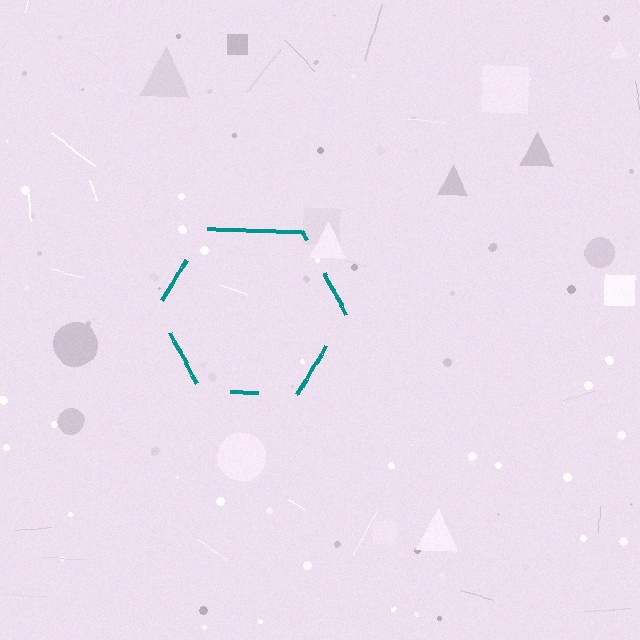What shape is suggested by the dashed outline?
The dashed outline suggests a hexagon.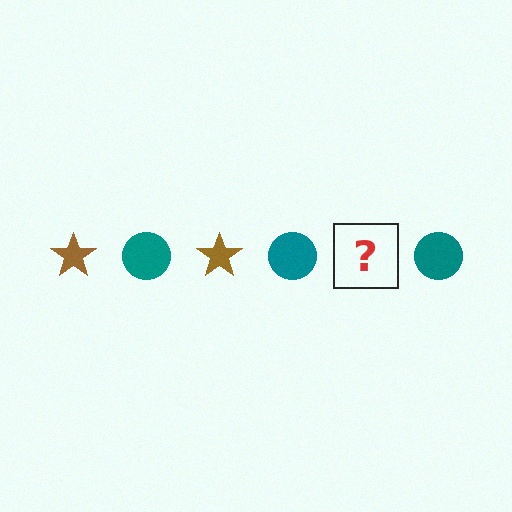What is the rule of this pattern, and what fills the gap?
The rule is that the pattern alternates between brown star and teal circle. The gap should be filled with a brown star.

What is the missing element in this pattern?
The missing element is a brown star.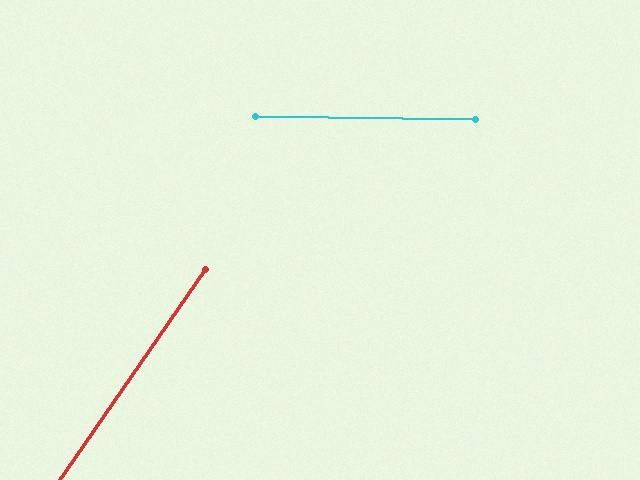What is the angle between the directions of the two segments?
Approximately 56 degrees.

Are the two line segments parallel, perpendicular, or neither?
Neither parallel nor perpendicular — they differ by about 56°.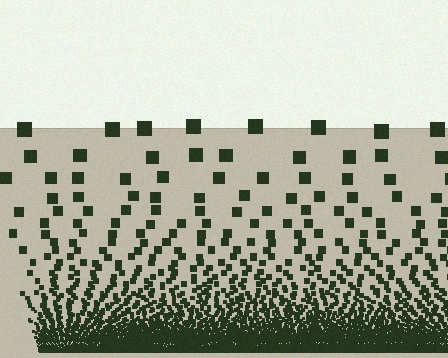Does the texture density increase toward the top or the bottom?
Density increases toward the bottom.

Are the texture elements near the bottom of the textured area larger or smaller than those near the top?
Smaller. The gradient is inverted — elements near the bottom are smaller and denser.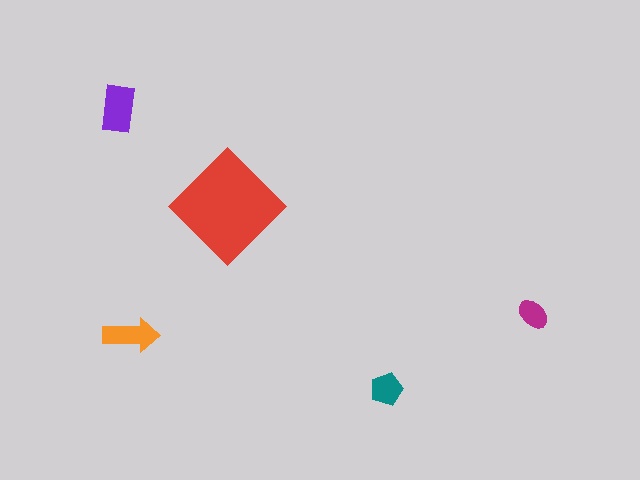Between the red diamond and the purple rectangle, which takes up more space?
The red diamond.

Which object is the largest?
The red diamond.